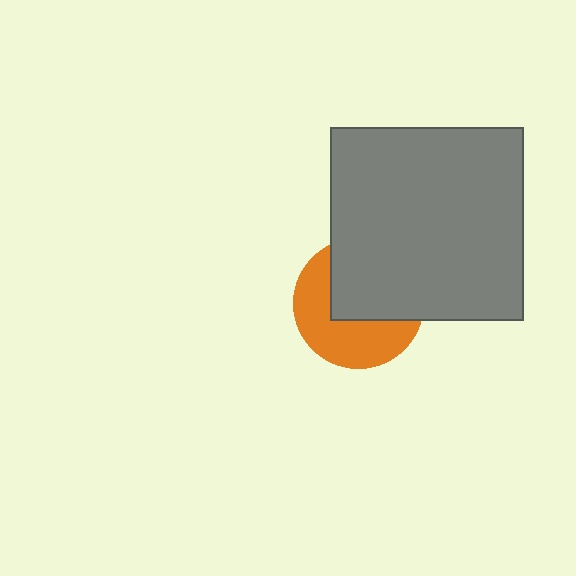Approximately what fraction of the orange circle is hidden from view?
Roughly 51% of the orange circle is hidden behind the gray square.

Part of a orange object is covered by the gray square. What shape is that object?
It is a circle.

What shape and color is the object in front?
The object in front is a gray square.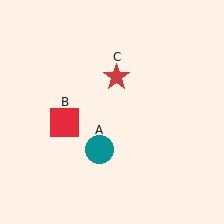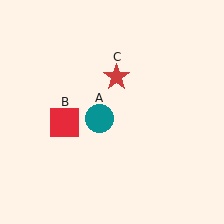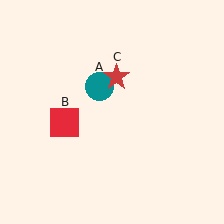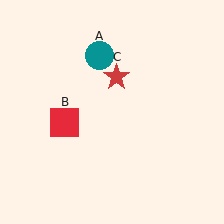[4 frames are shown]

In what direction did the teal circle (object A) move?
The teal circle (object A) moved up.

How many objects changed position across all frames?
1 object changed position: teal circle (object A).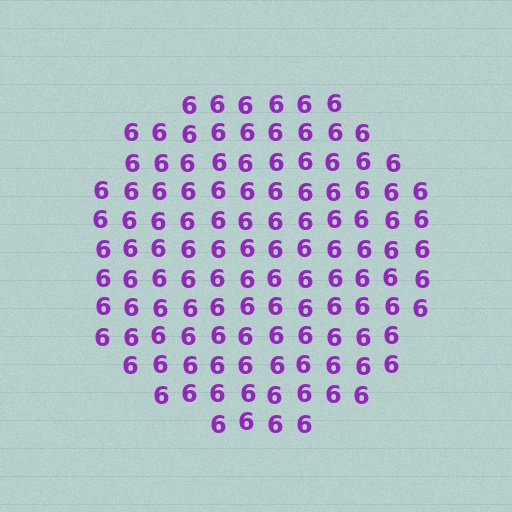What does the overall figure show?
The overall figure shows a circle.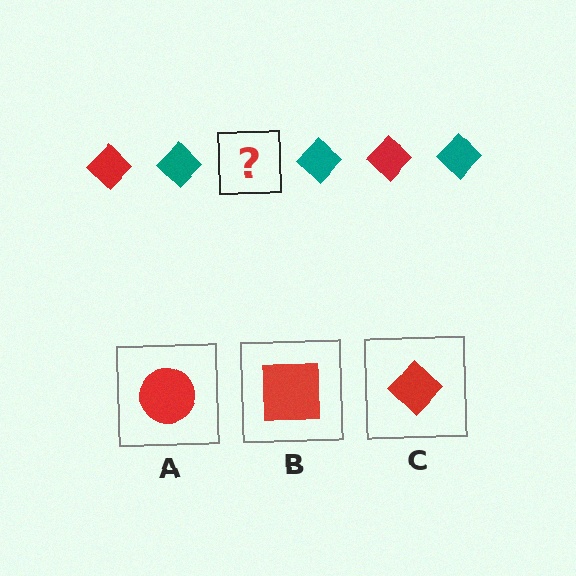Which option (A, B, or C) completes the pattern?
C.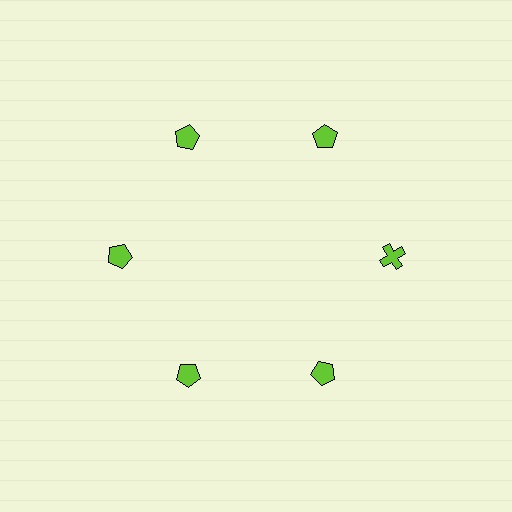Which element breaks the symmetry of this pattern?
The lime cross at roughly the 3 o'clock position breaks the symmetry. All other shapes are lime pentagons.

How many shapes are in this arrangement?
There are 6 shapes arranged in a ring pattern.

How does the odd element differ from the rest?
It has a different shape: cross instead of pentagon.